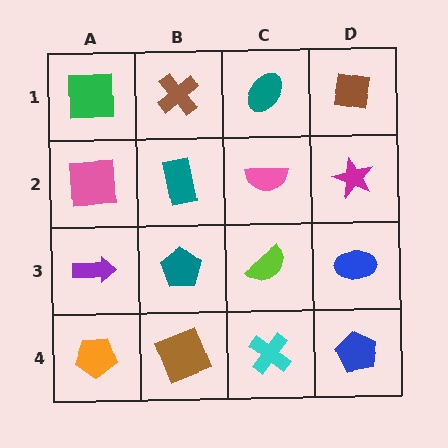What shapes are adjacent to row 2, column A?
A green square (row 1, column A), a purple arrow (row 3, column A), a teal rectangle (row 2, column B).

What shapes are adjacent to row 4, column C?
A lime semicircle (row 3, column C), a brown square (row 4, column B), a blue pentagon (row 4, column D).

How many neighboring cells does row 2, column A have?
3.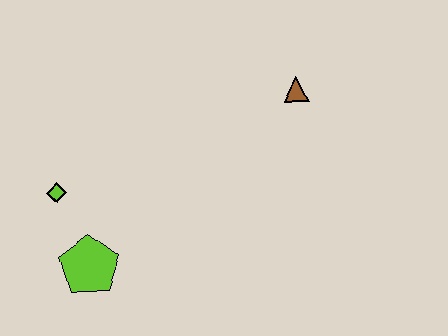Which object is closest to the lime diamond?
The lime pentagon is closest to the lime diamond.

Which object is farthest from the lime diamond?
The brown triangle is farthest from the lime diamond.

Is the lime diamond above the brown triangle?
No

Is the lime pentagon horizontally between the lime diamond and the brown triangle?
Yes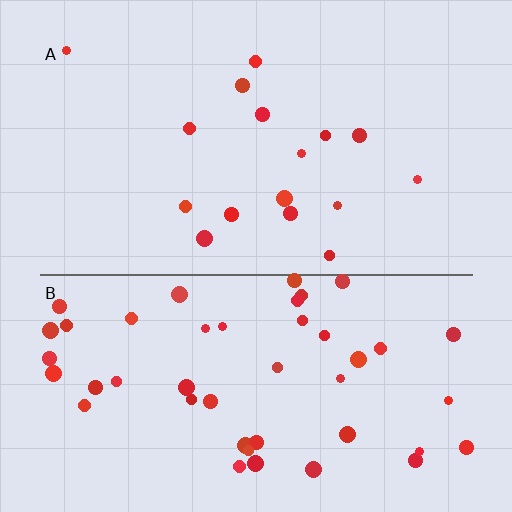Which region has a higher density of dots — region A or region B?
B (the bottom).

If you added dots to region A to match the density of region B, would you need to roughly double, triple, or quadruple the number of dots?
Approximately triple.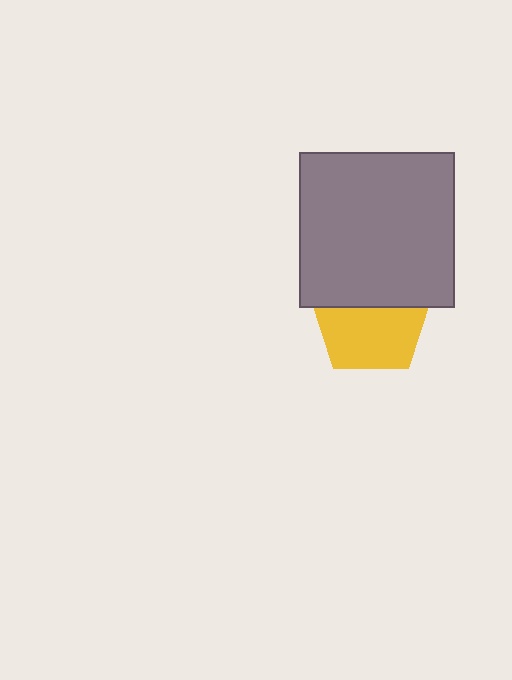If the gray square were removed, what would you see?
You would see the complete yellow pentagon.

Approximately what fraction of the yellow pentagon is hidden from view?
Roughly 40% of the yellow pentagon is hidden behind the gray square.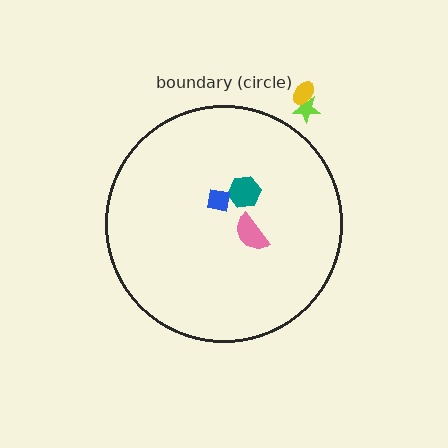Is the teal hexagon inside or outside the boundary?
Inside.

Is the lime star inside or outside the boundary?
Outside.